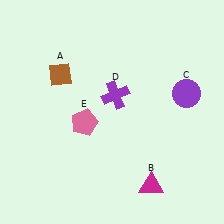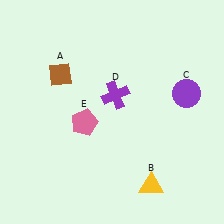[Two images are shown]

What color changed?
The triangle (B) changed from magenta in Image 1 to yellow in Image 2.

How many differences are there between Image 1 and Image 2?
There is 1 difference between the two images.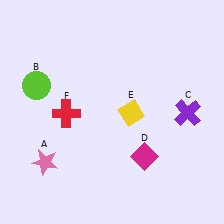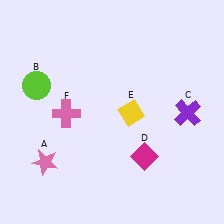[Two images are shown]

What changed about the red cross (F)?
In Image 1, F is red. In Image 2, it changed to pink.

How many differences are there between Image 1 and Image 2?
There is 1 difference between the two images.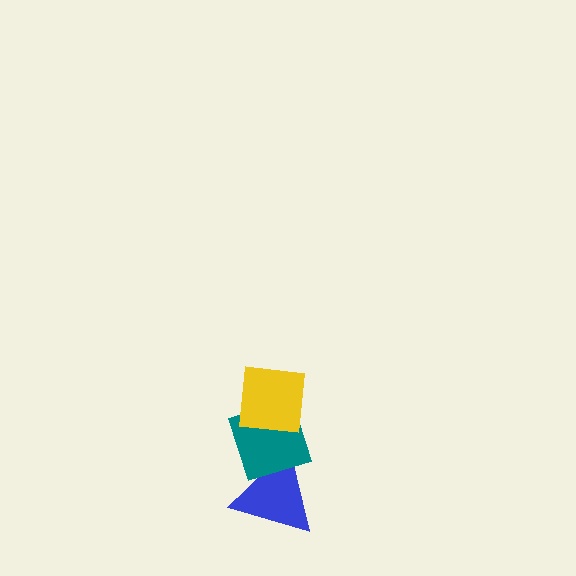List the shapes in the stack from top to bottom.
From top to bottom: the yellow square, the teal diamond, the blue triangle.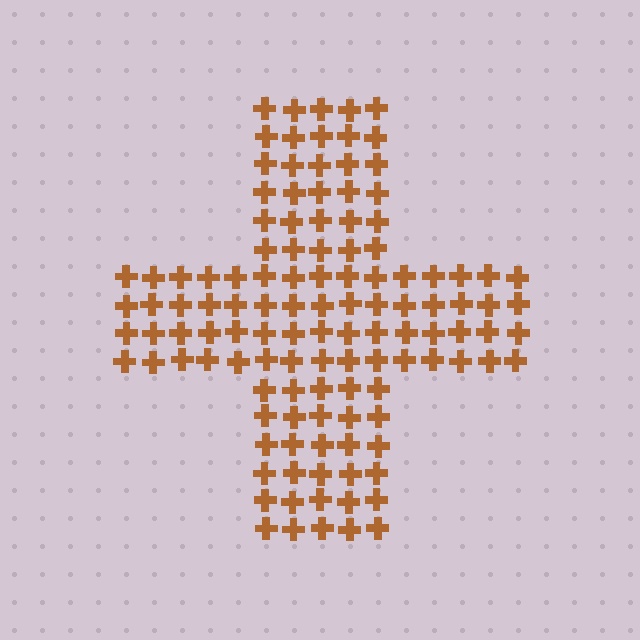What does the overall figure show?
The overall figure shows a cross.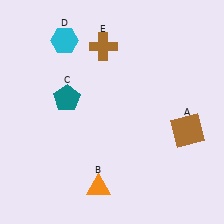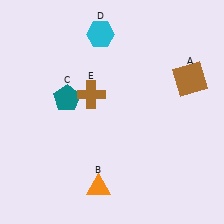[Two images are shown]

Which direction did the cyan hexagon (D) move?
The cyan hexagon (D) moved right.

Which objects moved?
The objects that moved are: the brown square (A), the cyan hexagon (D), the brown cross (E).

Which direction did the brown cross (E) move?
The brown cross (E) moved down.